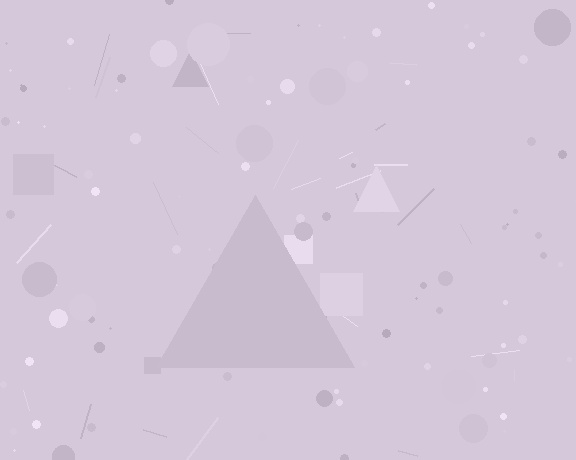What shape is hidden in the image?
A triangle is hidden in the image.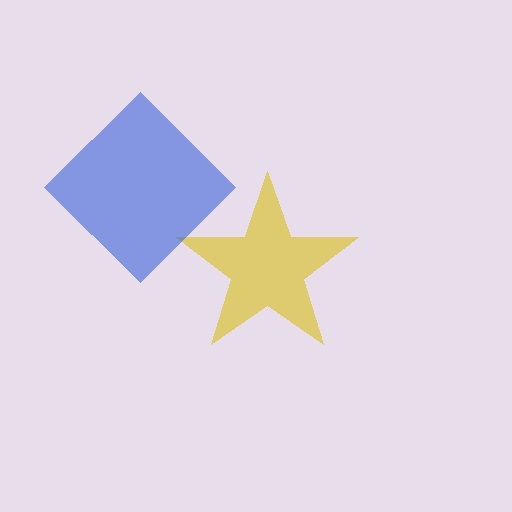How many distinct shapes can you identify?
There are 2 distinct shapes: a yellow star, a blue diamond.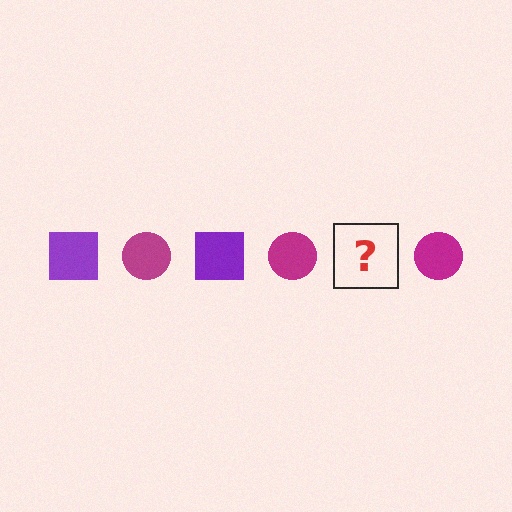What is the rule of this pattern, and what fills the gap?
The rule is that the pattern alternates between purple square and magenta circle. The gap should be filled with a purple square.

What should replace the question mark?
The question mark should be replaced with a purple square.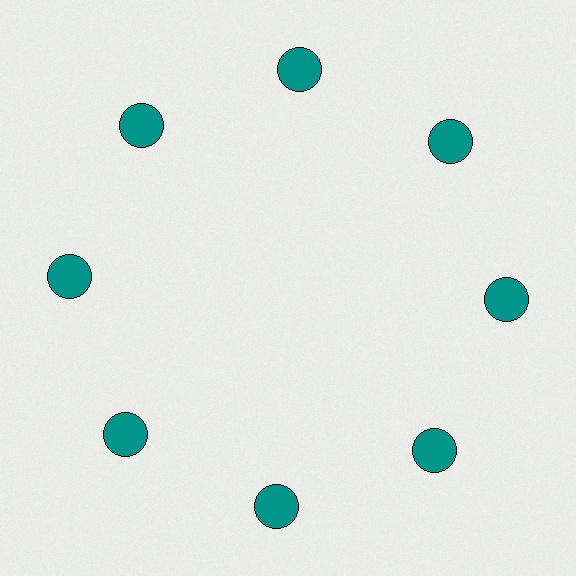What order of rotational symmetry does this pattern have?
This pattern has 8-fold rotational symmetry.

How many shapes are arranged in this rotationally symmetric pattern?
There are 8 shapes, arranged in 8 groups of 1.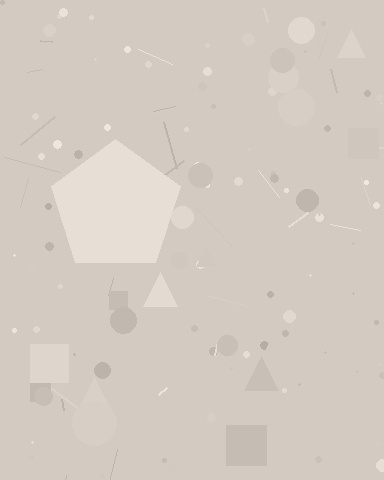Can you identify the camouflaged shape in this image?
The camouflaged shape is a pentagon.